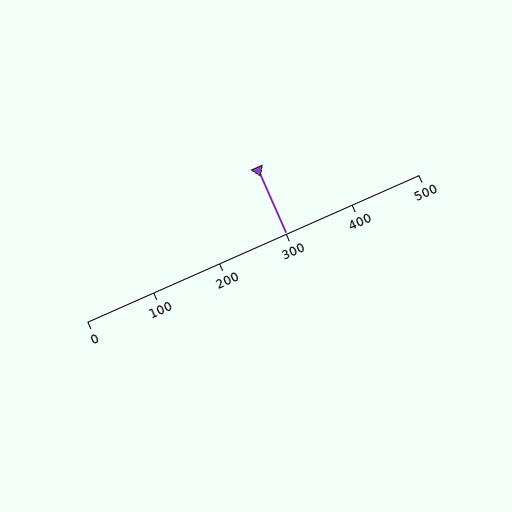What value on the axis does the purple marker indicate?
The marker indicates approximately 300.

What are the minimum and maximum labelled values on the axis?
The axis runs from 0 to 500.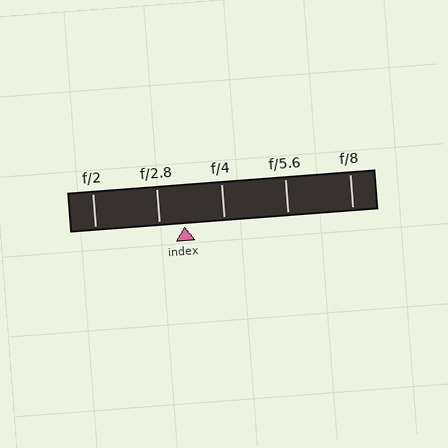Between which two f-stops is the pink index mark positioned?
The index mark is between f/2.8 and f/4.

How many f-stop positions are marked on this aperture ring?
There are 5 f-stop positions marked.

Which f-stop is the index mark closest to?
The index mark is closest to f/2.8.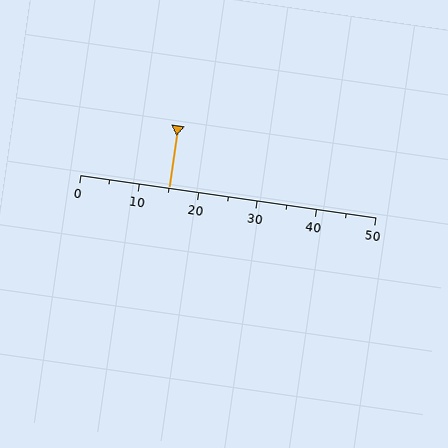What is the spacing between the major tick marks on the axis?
The major ticks are spaced 10 apart.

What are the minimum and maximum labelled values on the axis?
The axis runs from 0 to 50.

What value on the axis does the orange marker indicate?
The marker indicates approximately 15.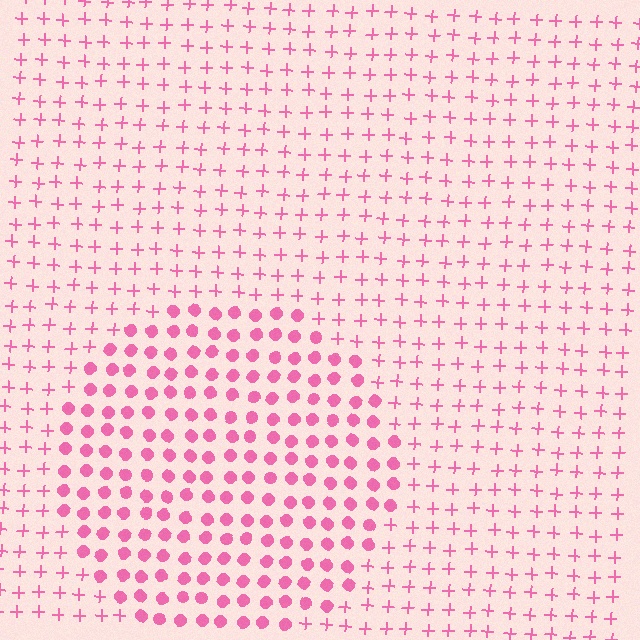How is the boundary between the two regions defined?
The boundary is defined by a change in element shape: circles inside vs. plus signs outside. All elements share the same color and spacing.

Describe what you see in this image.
The image is filled with small pink elements arranged in a uniform grid. A circle-shaped region contains circles, while the surrounding area contains plus signs. The boundary is defined purely by the change in element shape.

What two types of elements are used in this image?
The image uses circles inside the circle region and plus signs outside it.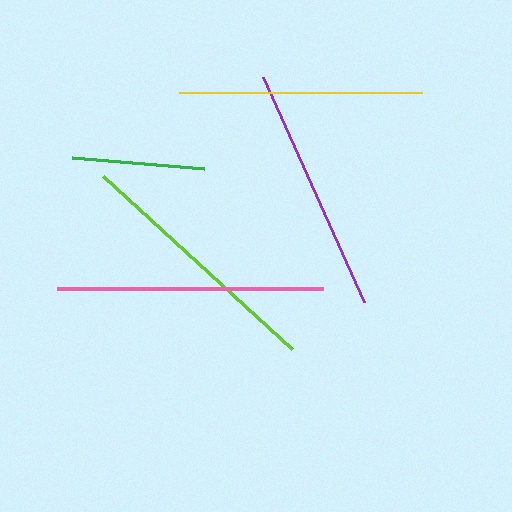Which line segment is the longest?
The pink line is the longest at approximately 266 pixels.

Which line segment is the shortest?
The green line is the shortest at approximately 132 pixels.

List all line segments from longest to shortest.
From longest to shortest: pink, lime, purple, yellow, green.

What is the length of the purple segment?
The purple segment is approximately 247 pixels long.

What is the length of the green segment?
The green segment is approximately 132 pixels long.